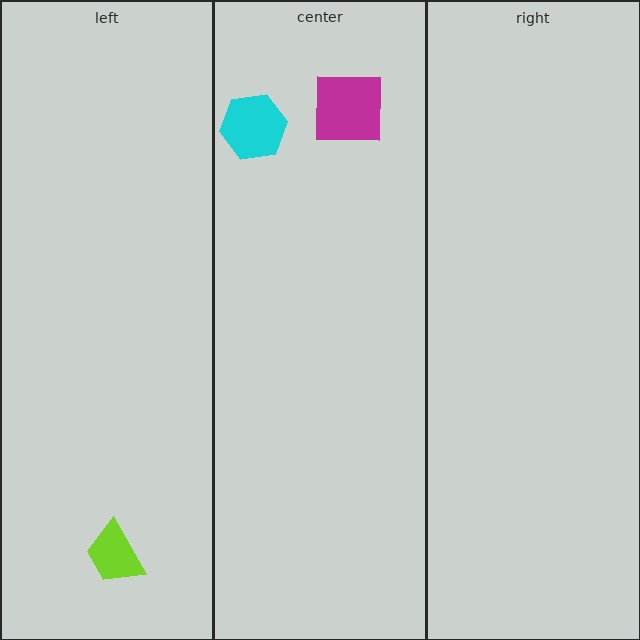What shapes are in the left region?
The lime trapezoid.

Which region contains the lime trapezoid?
The left region.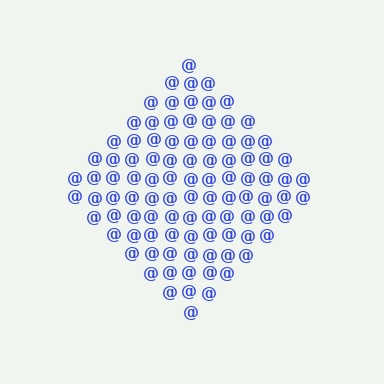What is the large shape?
The large shape is a diamond.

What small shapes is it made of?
It is made of small at signs.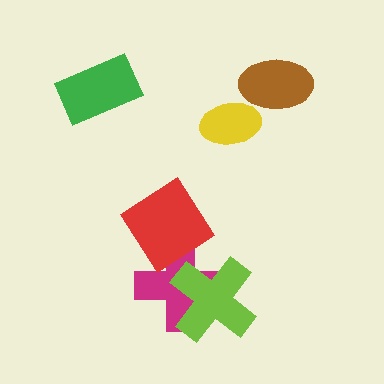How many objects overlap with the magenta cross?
2 objects overlap with the magenta cross.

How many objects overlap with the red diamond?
1 object overlaps with the red diamond.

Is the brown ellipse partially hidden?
Yes, it is partially covered by another shape.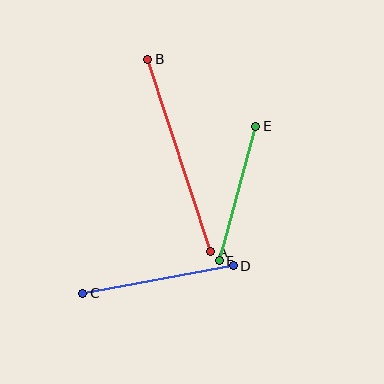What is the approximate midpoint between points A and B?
The midpoint is at approximately (179, 155) pixels.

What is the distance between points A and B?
The distance is approximately 203 pixels.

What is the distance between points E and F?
The distance is approximately 139 pixels.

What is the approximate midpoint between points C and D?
The midpoint is at approximately (158, 280) pixels.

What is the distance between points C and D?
The distance is approximately 153 pixels.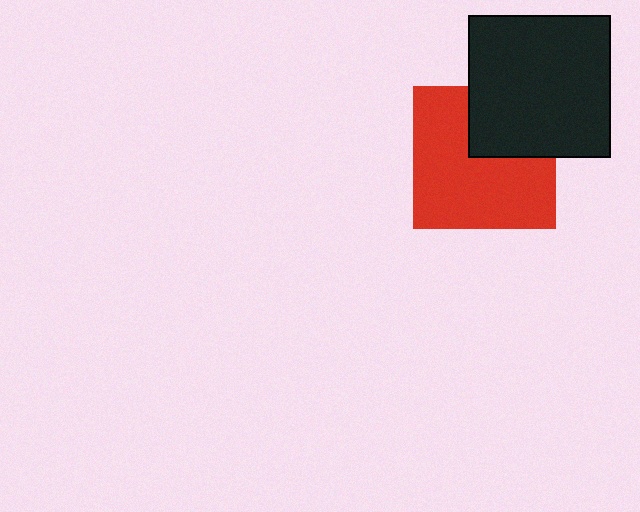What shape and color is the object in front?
The object in front is a black square.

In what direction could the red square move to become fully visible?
The red square could move down. That would shift it out from behind the black square entirely.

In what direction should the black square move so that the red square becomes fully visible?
The black square should move up. That is the shortest direction to clear the overlap and leave the red square fully visible.